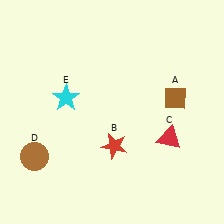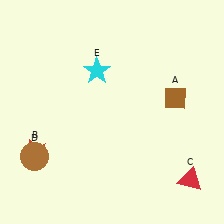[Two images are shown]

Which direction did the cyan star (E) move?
The cyan star (E) moved right.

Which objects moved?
The objects that moved are: the red star (B), the red triangle (C), the cyan star (E).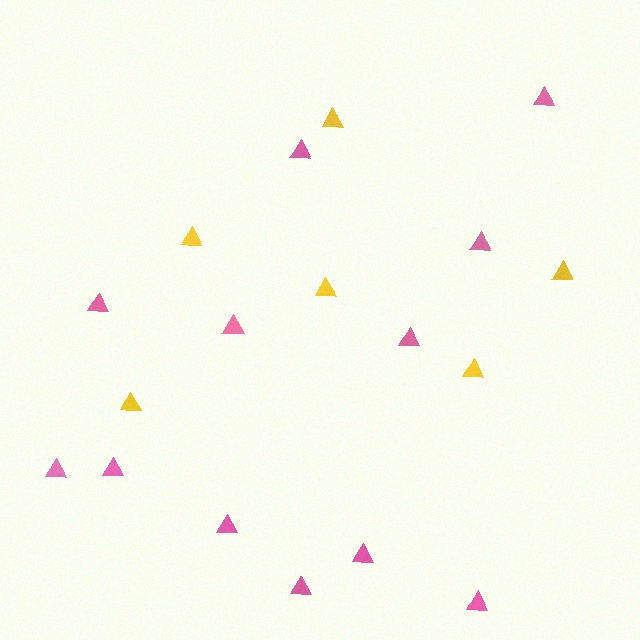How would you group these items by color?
There are 2 groups: one group of pink triangles (12) and one group of yellow triangles (6).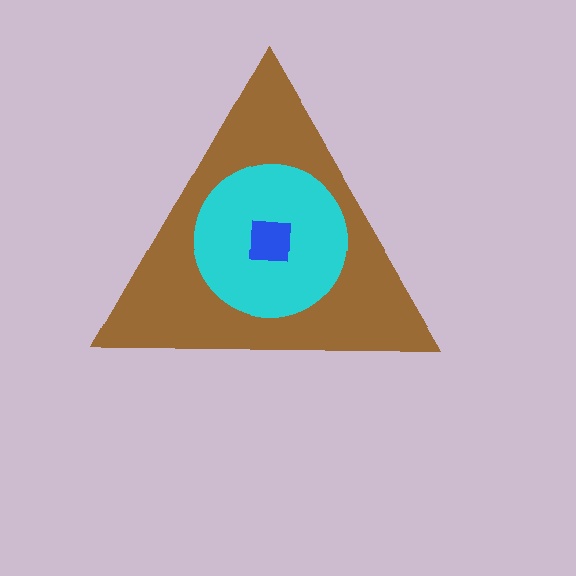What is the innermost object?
The blue square.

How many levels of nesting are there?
3.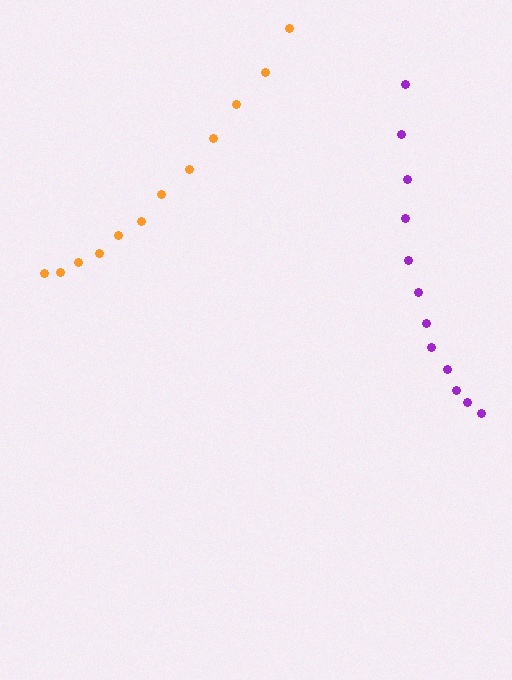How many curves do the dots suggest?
There are 2 distinct paths.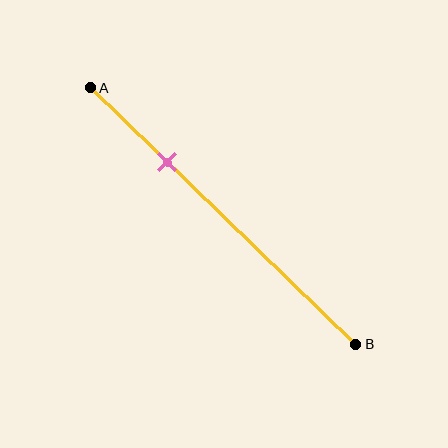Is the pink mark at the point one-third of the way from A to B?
No, the mark is at about 30% from A, not at the 33% one-third point.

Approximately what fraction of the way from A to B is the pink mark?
The pink mark is approximately 30% of the way from A to B.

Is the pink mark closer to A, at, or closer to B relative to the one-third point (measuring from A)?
The pink mark is closer to point A than the one-third point of segment AB.